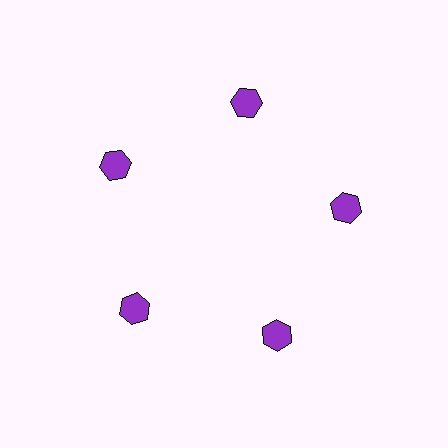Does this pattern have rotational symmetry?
Yes, this pattern has 5-fold rotational symmetry. It looks the same after rotating 72 degrees around the center.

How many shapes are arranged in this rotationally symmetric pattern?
There are 5 shapes, arranged in 5 groups of 1.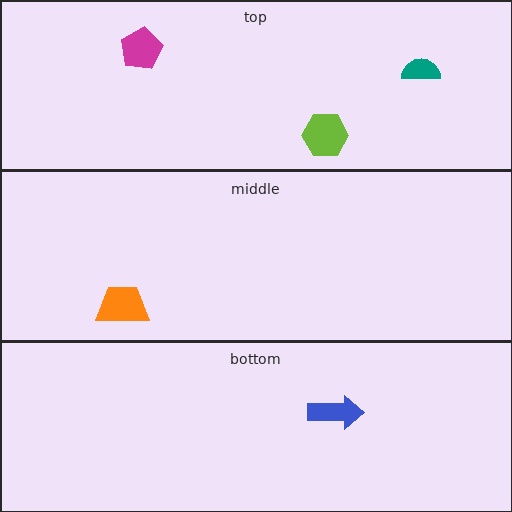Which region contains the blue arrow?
The bottom region.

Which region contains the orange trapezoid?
The middle region.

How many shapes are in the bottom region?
1.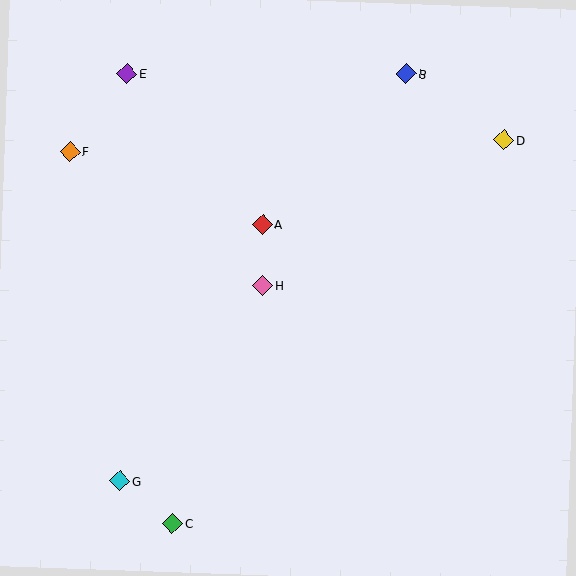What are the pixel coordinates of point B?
Point B is at (406, 74).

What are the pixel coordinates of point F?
Point F is at (70, 152).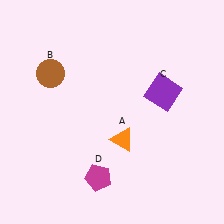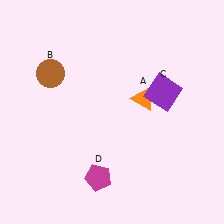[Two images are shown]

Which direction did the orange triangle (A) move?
The orange triangle (A) moved up.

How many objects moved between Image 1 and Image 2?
1 object moved between the two images.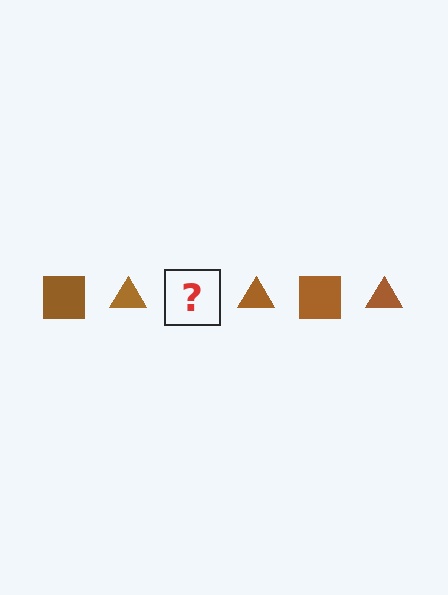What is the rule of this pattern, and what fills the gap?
The rule is that the pattern cycles through square, triangle shapes in brown. The gap should be filled with a brown square.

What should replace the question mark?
The question mark should be replaced with a brown square.